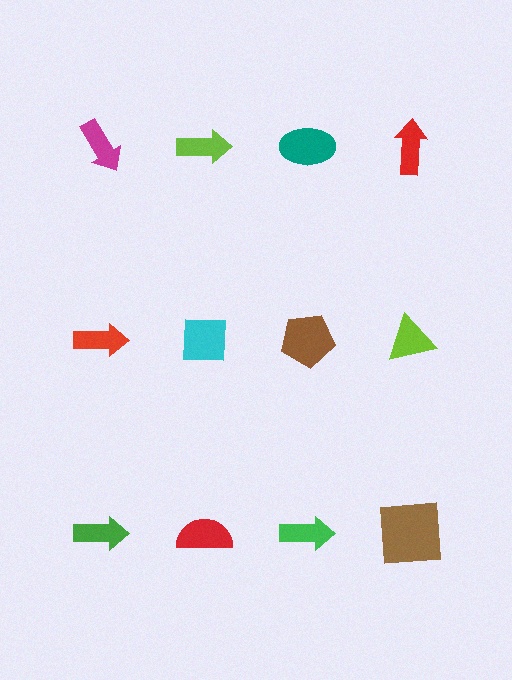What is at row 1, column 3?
A teal ellipse.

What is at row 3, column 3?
A green arrow.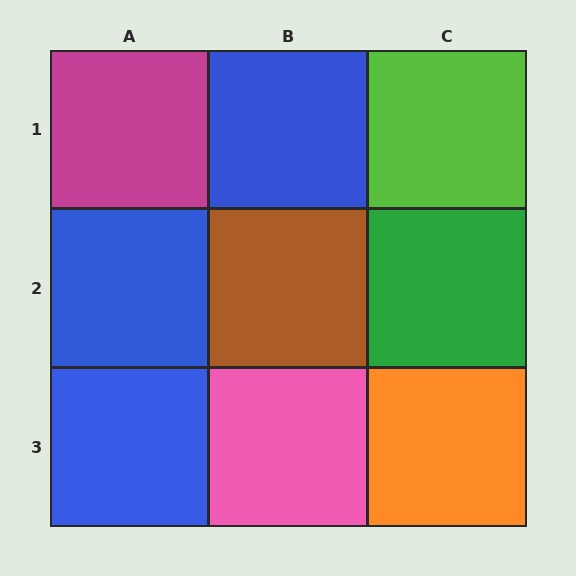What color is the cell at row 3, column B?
Pink.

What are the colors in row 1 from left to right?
Magenta, blue, lime.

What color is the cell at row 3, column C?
Orange.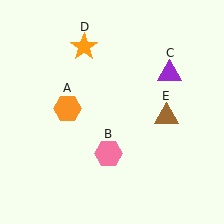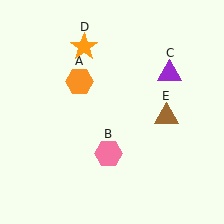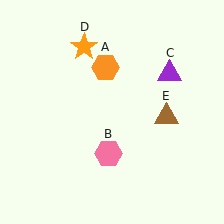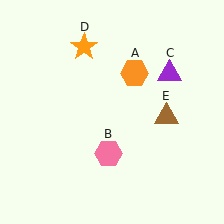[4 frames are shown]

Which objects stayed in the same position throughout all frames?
Pink hexagon (object B) and purple triangle (object C) and orange star (object D) and brown triangle (object E) remained stationary.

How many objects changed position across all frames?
1 object changed position: orange hexagon (object A).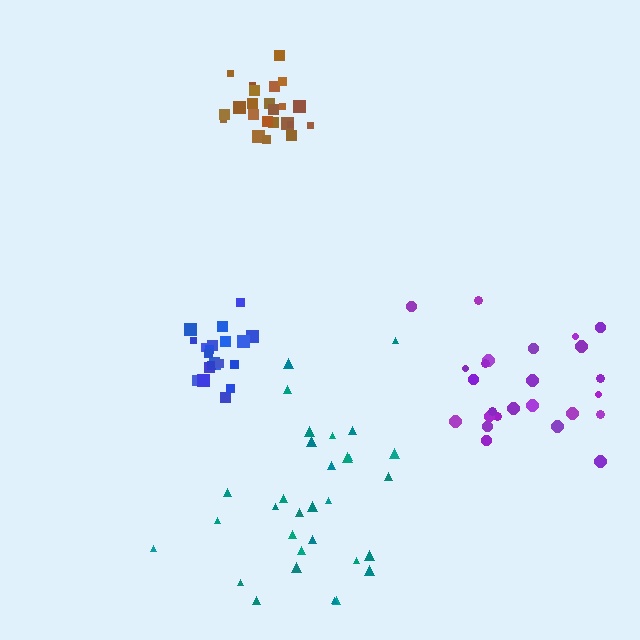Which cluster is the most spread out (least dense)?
Teal.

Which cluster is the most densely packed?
Brown.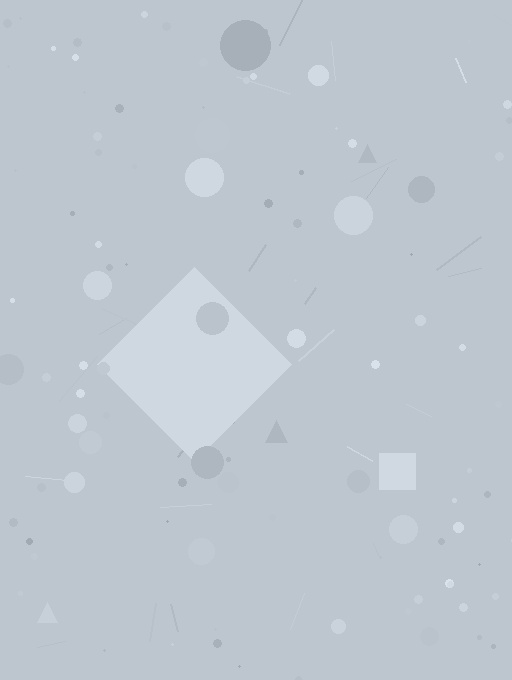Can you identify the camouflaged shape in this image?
The camouflaged shape is a diamond.